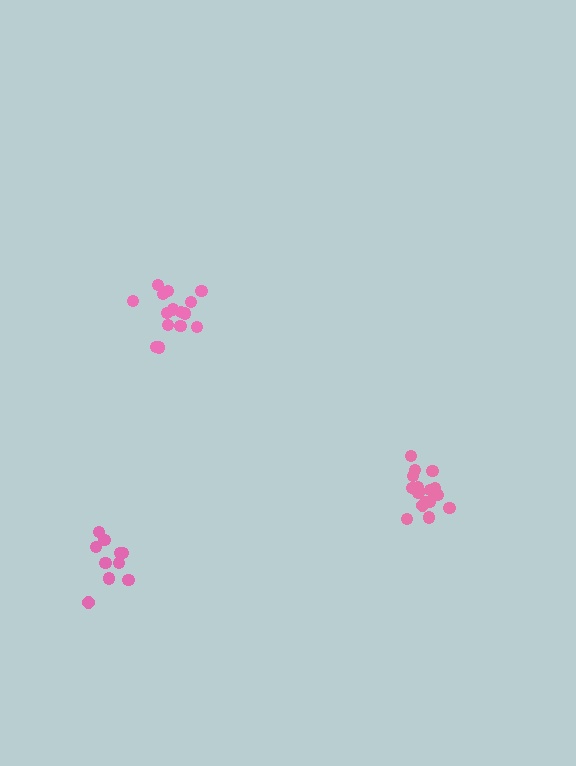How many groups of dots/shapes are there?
There are 3 groups.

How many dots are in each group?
Group 1: 16 dots, Group 2: 15 dots, Group 3: 10 dots (41 total).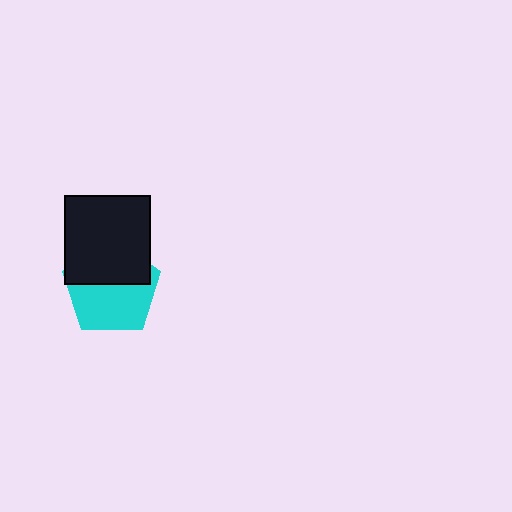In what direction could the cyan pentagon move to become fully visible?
The cyan pentagon could move down. That would shift it out from behind the black rectangle entirely.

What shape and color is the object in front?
The object in front is a black rectangle.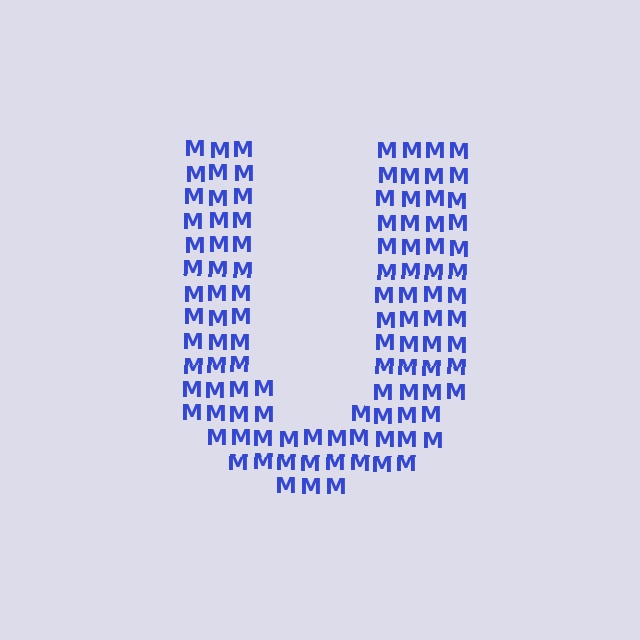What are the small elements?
The small elements are letter M's.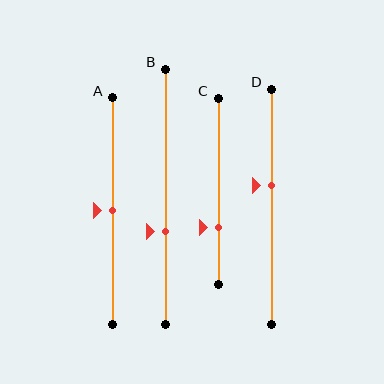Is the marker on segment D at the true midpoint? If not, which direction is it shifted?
No, the marker on segment D is shifted upward by about 9% of the segment length.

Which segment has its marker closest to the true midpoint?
Segment A has its marker closest to the true midpoint.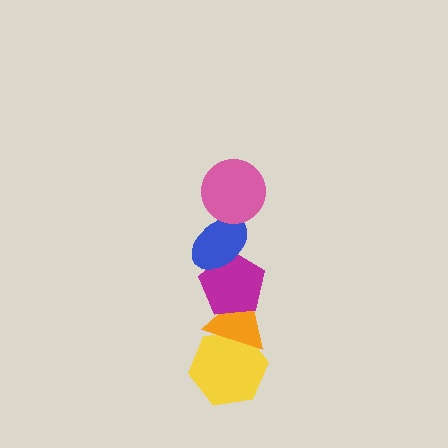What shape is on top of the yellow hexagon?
The orange triangle is on top of the yellow hexagon.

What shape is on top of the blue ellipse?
The pink circle is on top of the blue ellipse.